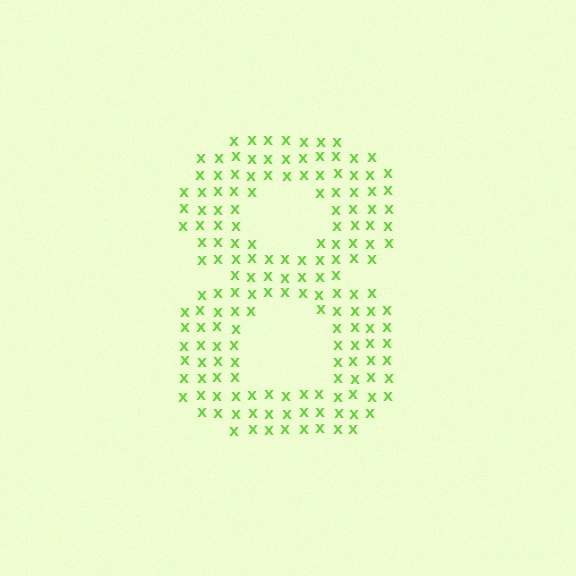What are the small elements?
The small elements are letter X's.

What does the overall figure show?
The overall figure shows the digit 8.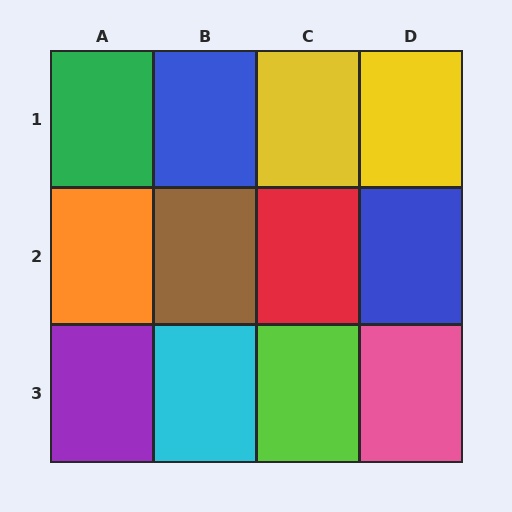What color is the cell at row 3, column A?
Purple.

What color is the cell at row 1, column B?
Blue.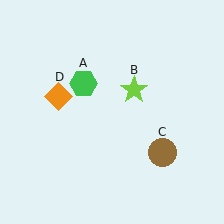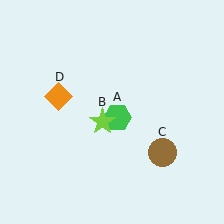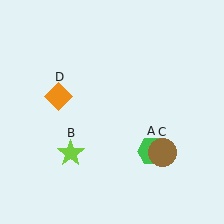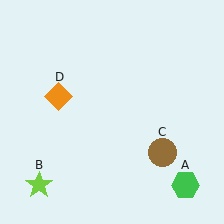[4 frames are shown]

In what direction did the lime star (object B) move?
The lime star (object B) moved down and to the left.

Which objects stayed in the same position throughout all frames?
Brown circle (object C) and orange diamond (object D) remained stationary.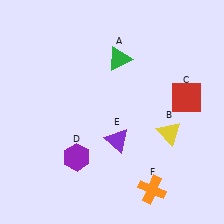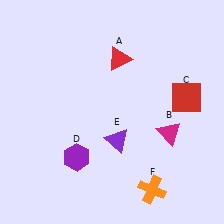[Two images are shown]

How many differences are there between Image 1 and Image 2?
There are 2 differences between the two images.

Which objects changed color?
A changed from green to red. B changed from yellow to magenta.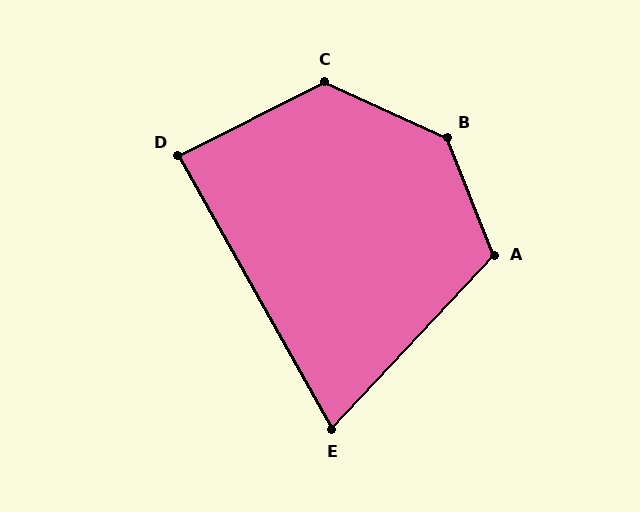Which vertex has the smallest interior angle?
E, at approximately 72 degrees.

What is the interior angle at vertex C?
Approximately 129 degrees (obtuse).